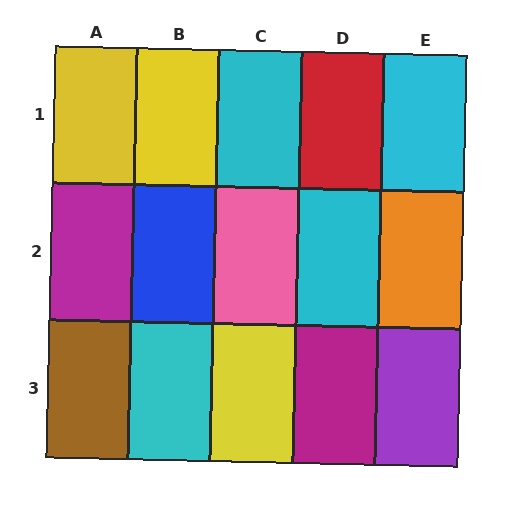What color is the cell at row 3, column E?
Purple.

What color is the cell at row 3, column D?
Magenta.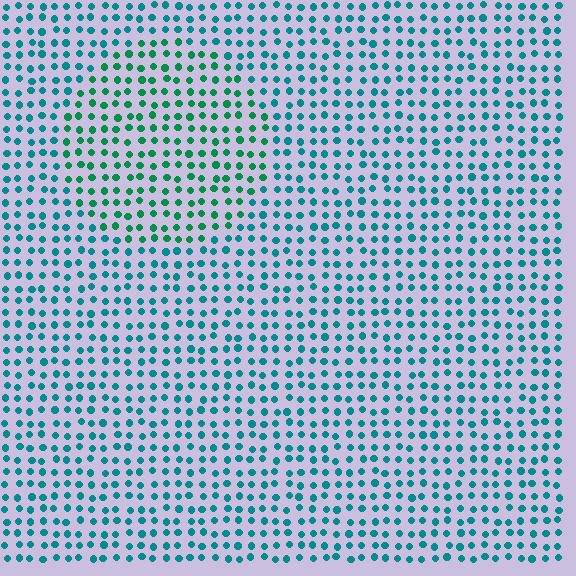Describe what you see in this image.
The image is filled with small teal elements in a uniform arrangement. A circle-shaped region is visible where the elements are tinted to a slightly different hue, forming a subtle color boundary.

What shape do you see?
I see a circle.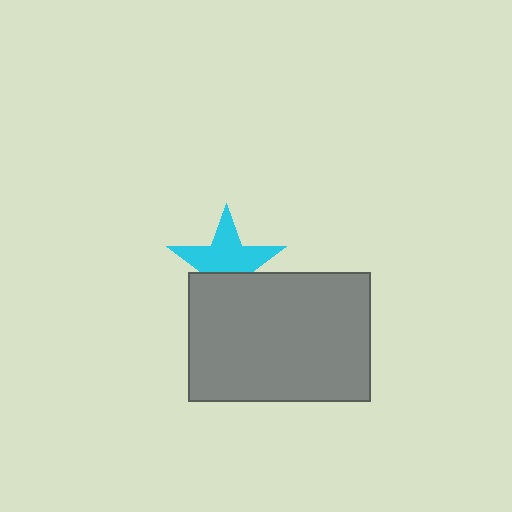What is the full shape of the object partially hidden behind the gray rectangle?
The partially hidden object is a cyan star.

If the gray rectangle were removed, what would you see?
You would see the complete cyan star.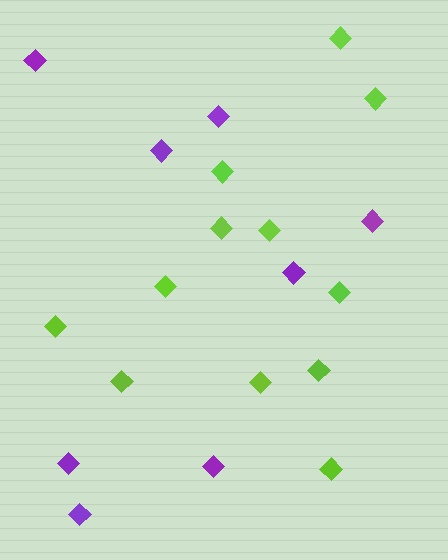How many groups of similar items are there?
There are 2 groups: one group of lime diamonds (12) and one group of purple diamonds (8).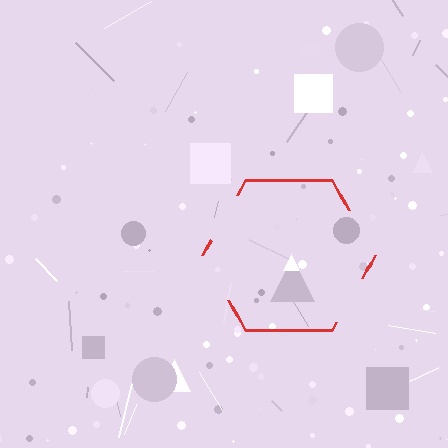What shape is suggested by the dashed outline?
The dashed outline suggests a hexagon.